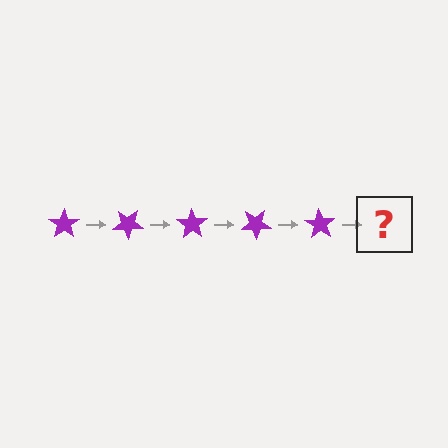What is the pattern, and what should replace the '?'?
The pattern is that the star rotates 35 degrees each step. The '?' should be a purple star rotated 175 degrees.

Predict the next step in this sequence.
The next step is a purple star rotated 175 degrees.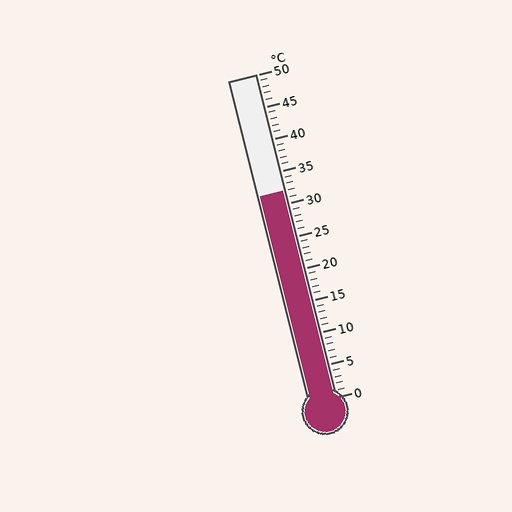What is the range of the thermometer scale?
The thermometer scale ranges from 0°C to 50°C.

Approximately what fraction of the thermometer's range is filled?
The thermometer is filled to approximately 65% of its range.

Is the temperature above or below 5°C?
The temperature is above 5°C.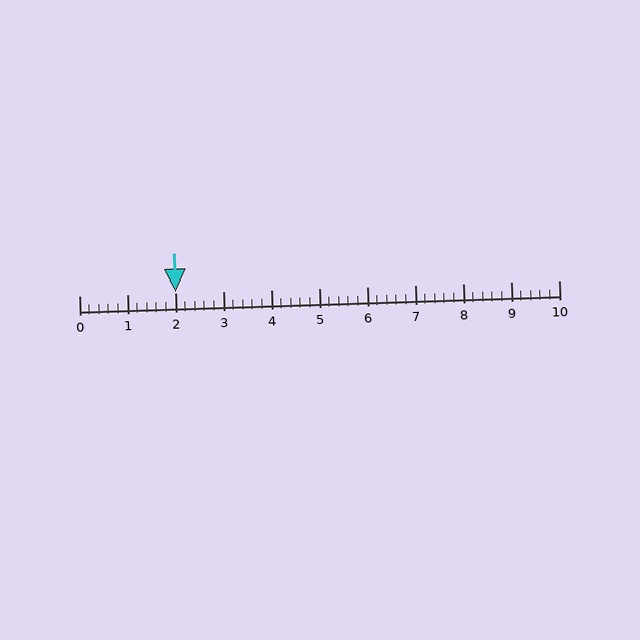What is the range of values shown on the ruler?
The ruler shows values from 0 to 10.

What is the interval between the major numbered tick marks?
The major tick marks are spaced 1 units apart.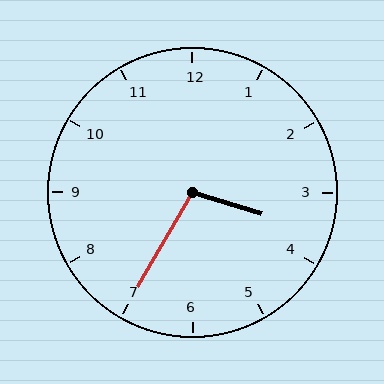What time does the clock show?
3:35.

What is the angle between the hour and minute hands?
Approximately 102 degrees.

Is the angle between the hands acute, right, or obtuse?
It is obtuse.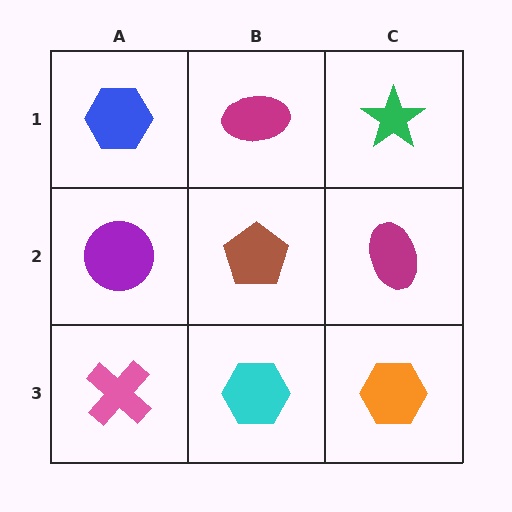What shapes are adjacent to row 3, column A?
A purple circle (row 2, column A), a cyan hexagon (row 3, column B).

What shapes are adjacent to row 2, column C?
A green star (row 1, column C), an orange hexagon (row 3, column C), a brown pentagon (row 2, column B).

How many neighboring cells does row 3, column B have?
3.